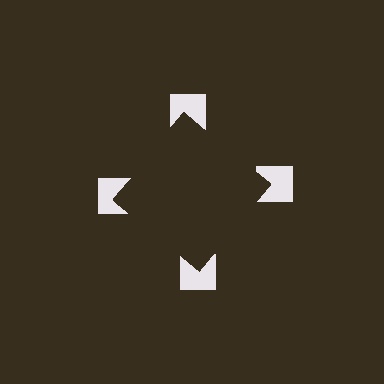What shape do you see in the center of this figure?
An illusory square — its edges are inferred from the aligned wedge cuts in the notched squares, not physically drawn.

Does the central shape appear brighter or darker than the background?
It typically appears slightly darker than the background, even though no actual brightness change is drawn.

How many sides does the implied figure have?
4 sides.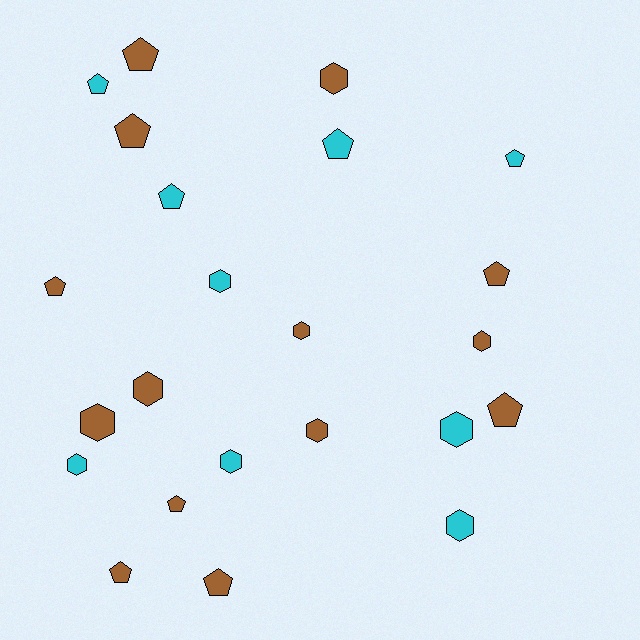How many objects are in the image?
There are 23 objects.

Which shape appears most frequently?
Pentagon, with 12 objects.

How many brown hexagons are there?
There are 6 brown hexagons.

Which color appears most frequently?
Brown, with 14 objects.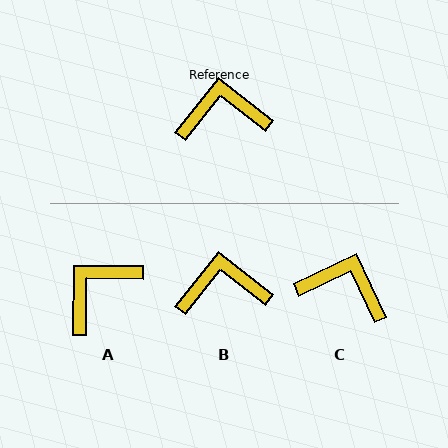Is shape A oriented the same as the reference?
No, it is off by about 38 degrees.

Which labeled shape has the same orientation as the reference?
B.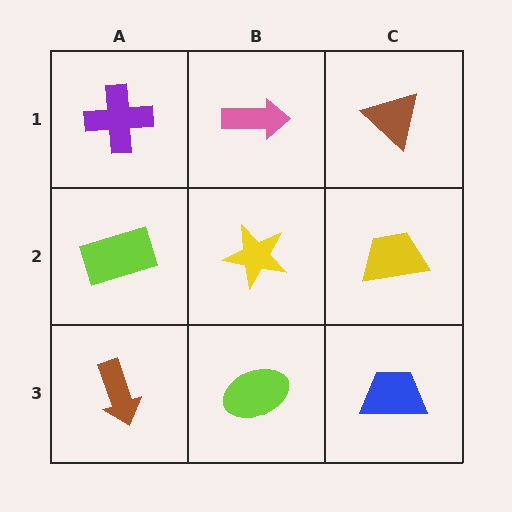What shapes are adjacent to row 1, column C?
A yellow trapezoid (row 2, column C), a pink arrow (row 1, column B).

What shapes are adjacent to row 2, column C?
A brown triangle (row 1, column C), a blue trapezoid (row 3, column C), a yellow star (row 2, column B).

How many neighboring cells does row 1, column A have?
2.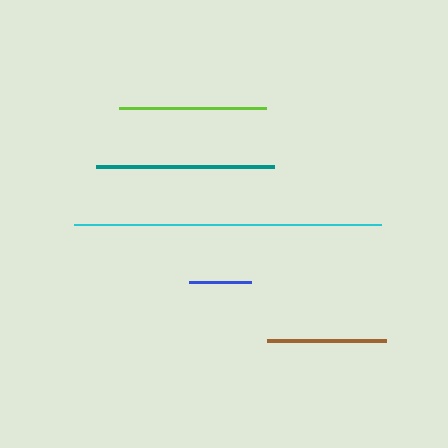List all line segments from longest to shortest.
From longest to shortest: cyan, teal, lime, brown, blue.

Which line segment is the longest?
The cyan line is the longest at approximately 307 pixels.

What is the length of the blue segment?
The blue segment is approximately 63 pixels long.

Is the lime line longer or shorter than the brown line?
The lime line is longer than the brown line.